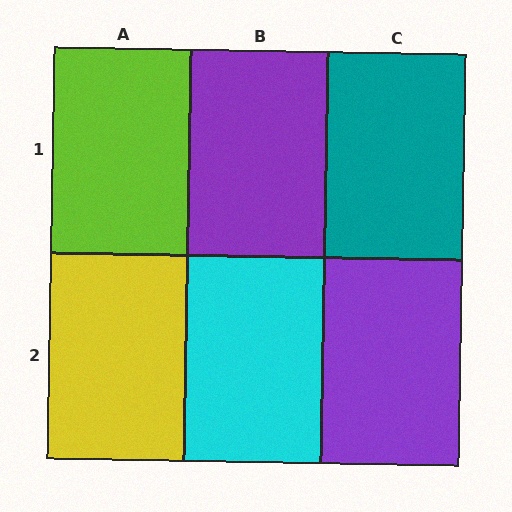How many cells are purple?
2 cells are purple.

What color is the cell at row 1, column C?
Teal.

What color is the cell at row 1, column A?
Lime.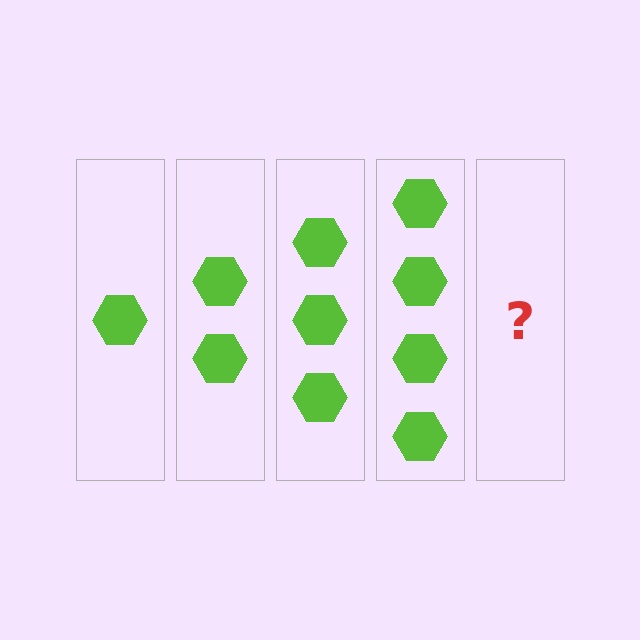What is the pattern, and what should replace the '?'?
The pattern is that each step adds one more hexagon. The '?' should be 5 hexagons.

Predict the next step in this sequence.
The next step is 5 hexagons.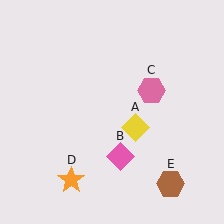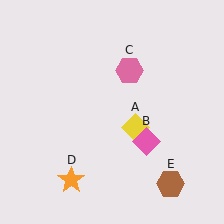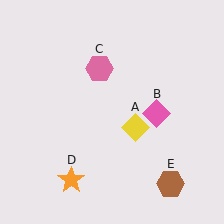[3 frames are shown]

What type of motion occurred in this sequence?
The pink diamond (object B), pink hexagon (object C) rotated counterclockwise around the center of the scene.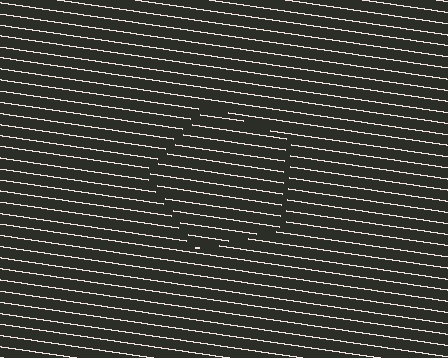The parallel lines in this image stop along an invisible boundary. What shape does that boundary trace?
An illusory pentagon. The interior of the shape contains the same grating, shifted by half a period — the contour is defined by the phase discontinuity where line-ends from the inner and outer gratings abut.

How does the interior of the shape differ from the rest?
The interior of the shape contains the same grating, shifted by half a period — the contour is defined by the phase discontinuity where line-ends from the inner and outer gratings abut.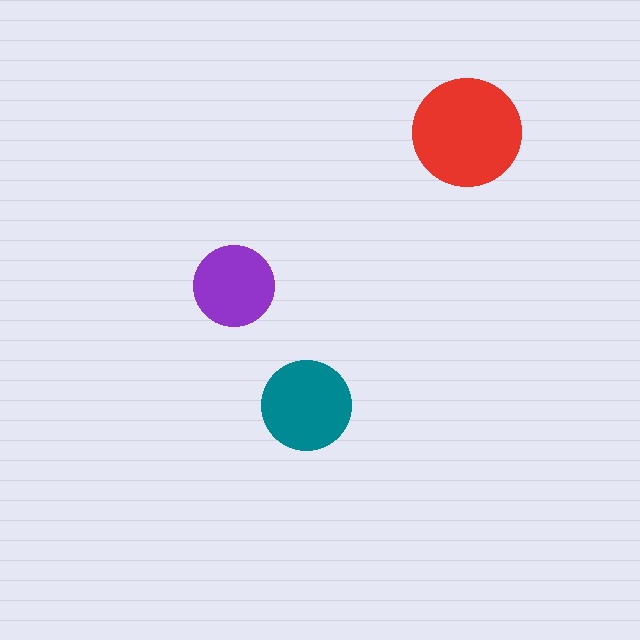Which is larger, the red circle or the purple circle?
The red one.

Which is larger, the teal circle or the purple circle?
The teal one.